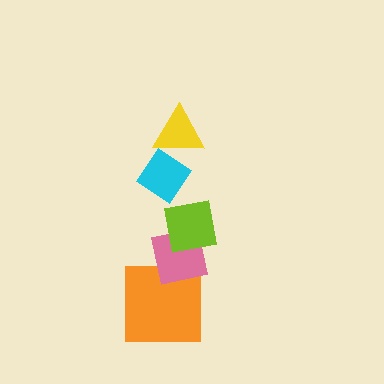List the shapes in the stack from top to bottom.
From top to bottom: the yellow triangle, the cyan diamond, the lime square, the pink square, the orange square.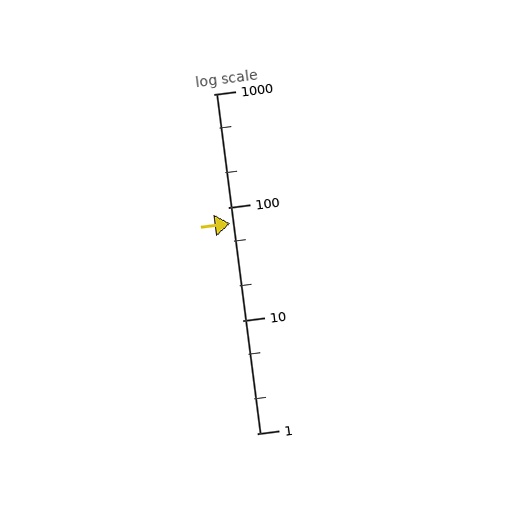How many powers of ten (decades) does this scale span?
The scale spans 3 decades, from 1 to 1000.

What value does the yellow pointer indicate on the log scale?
The pointer indicates approximately 71.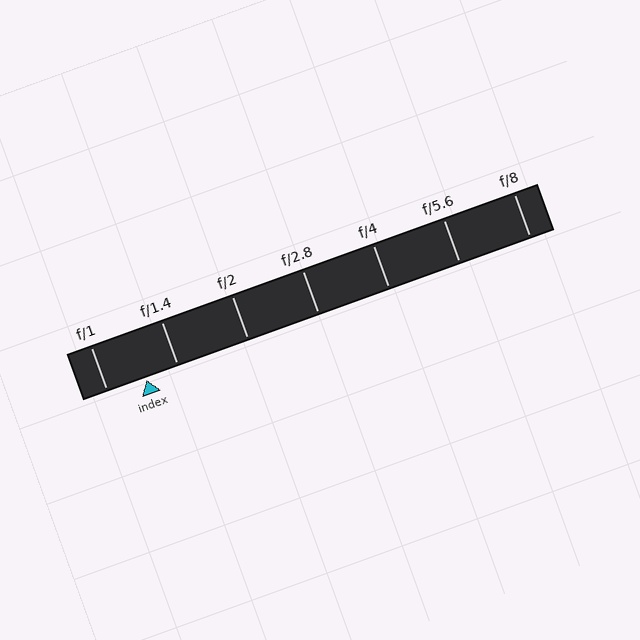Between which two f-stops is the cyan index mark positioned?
The index mark is between f/1 and f/1.4.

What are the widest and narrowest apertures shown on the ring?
The widest aperture shown is f/1 and the narrowest is f/8.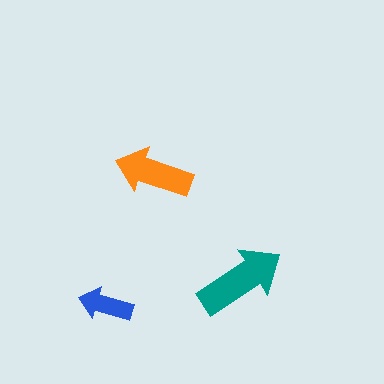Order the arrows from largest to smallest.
the teal one, the orange one, the blue one.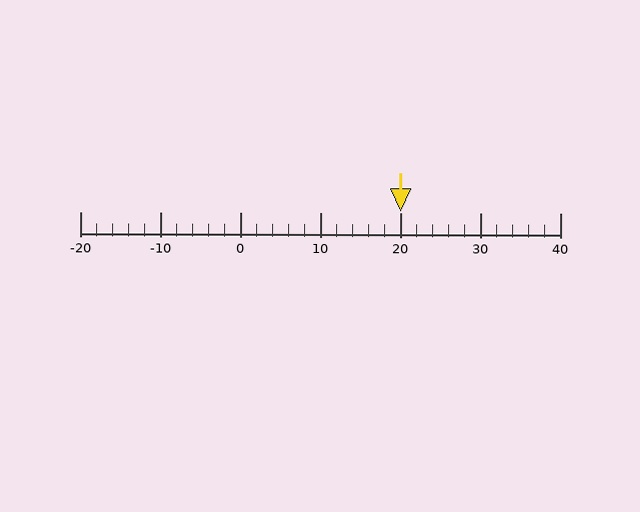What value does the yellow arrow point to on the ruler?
The yellow arrow points to approximately 20.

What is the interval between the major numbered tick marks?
The major tick marks are spaced 10 units apart.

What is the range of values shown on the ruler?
The ruler shows values from -20 to 40.